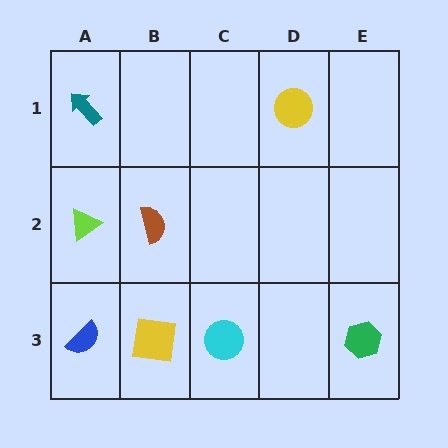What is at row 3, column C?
A cyan circle.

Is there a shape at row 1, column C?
No, that cell is empty.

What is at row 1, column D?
A yellow circle.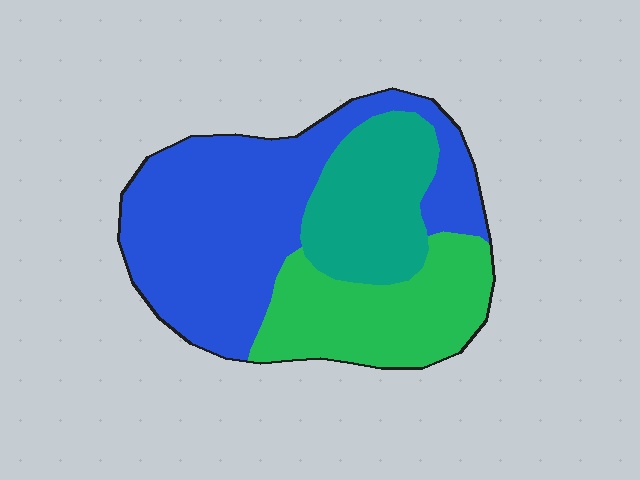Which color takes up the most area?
Blue, at roughly 50%.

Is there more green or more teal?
Green.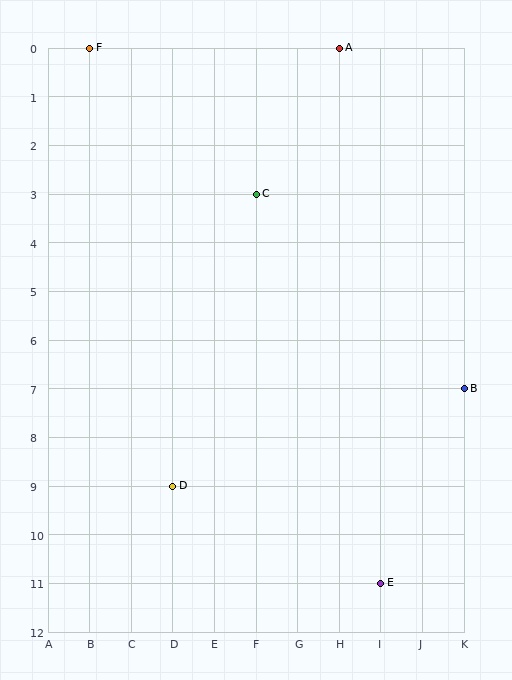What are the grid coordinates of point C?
Point C is at grid coordinates (F, 3).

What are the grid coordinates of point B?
Point B is at grid coordinates (K, 7).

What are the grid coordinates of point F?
Point F is at grid coordinates (B, 0).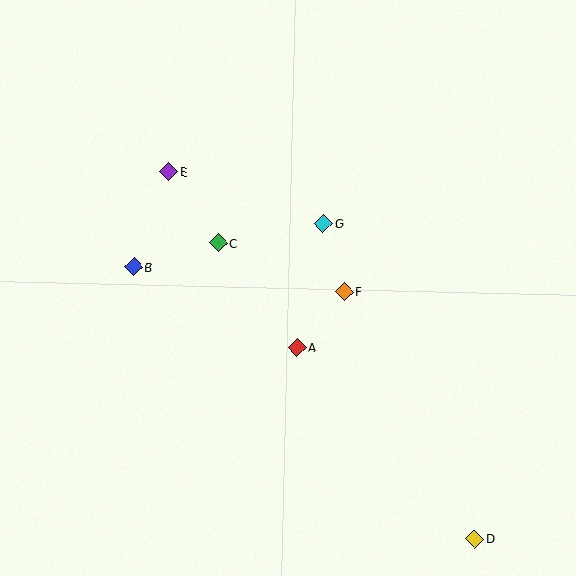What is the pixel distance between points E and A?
The distance between E and A is 218 pixels.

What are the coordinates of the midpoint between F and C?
The midpoint between F and C is at (281, 267).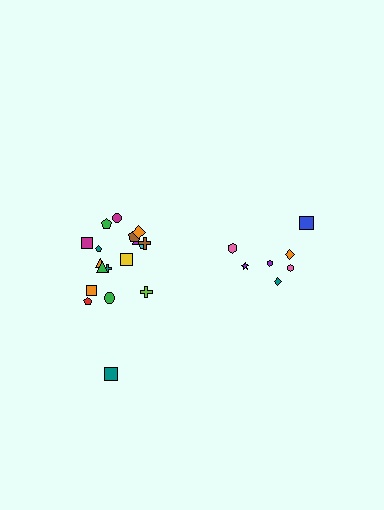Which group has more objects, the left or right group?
The left group.